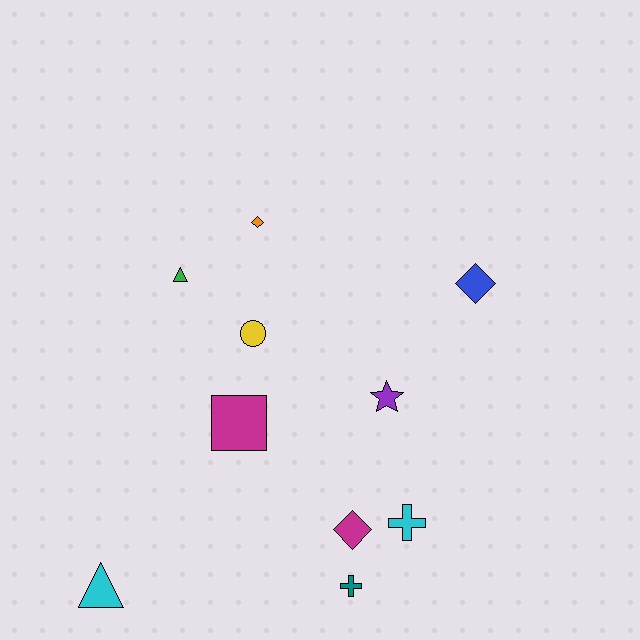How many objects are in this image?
There are 10 objects.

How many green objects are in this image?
There is 1 green object.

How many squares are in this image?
There is 1 square.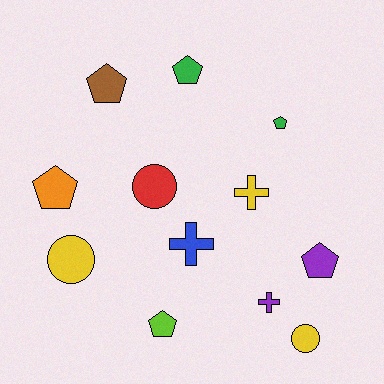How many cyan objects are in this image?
There are no cyan objects.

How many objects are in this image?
There are 12 objects.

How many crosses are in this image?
There are 3 crosses.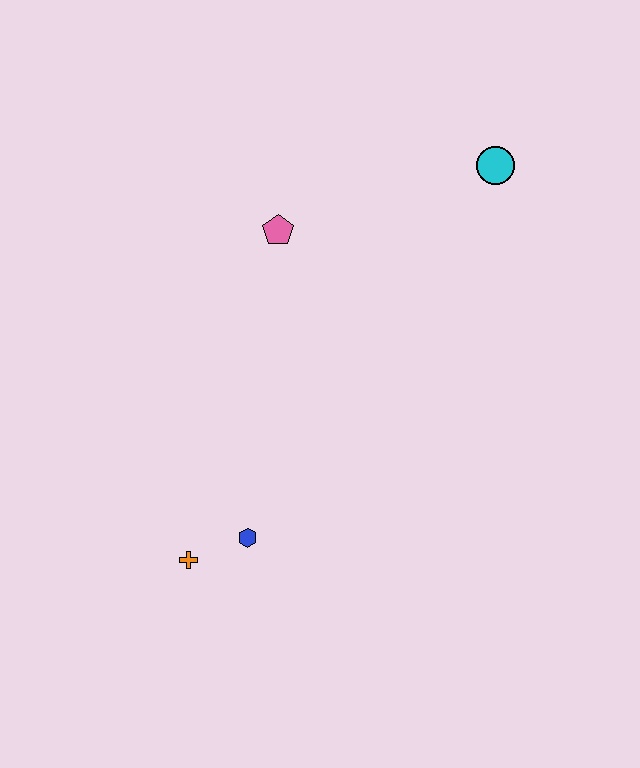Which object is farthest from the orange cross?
The cyan circle is farthest from the orange cross.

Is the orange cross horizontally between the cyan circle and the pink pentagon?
No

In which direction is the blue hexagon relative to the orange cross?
The blue hexagon is to the right of the orange cross.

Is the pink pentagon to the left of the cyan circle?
Yes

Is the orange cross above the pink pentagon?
No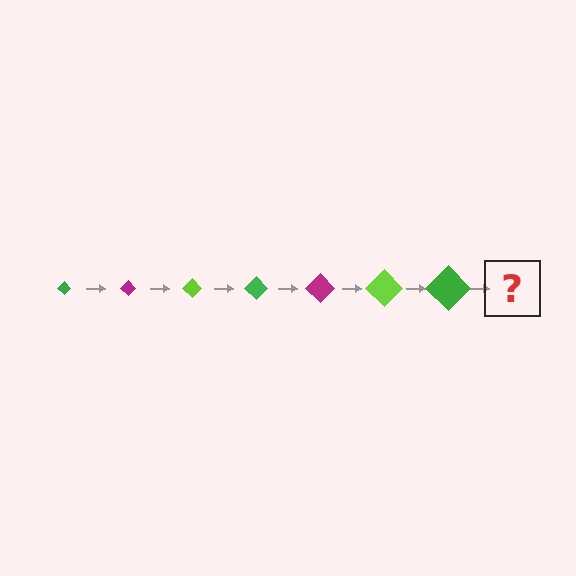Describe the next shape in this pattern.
It should be a magenta diamond, larger than the previous one.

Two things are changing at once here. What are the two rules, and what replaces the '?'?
The two rules are that the diamond grows larger each step and the color cycles through green, magenta, and lime. The '?' should be a magenta diamond, larger than the previous one.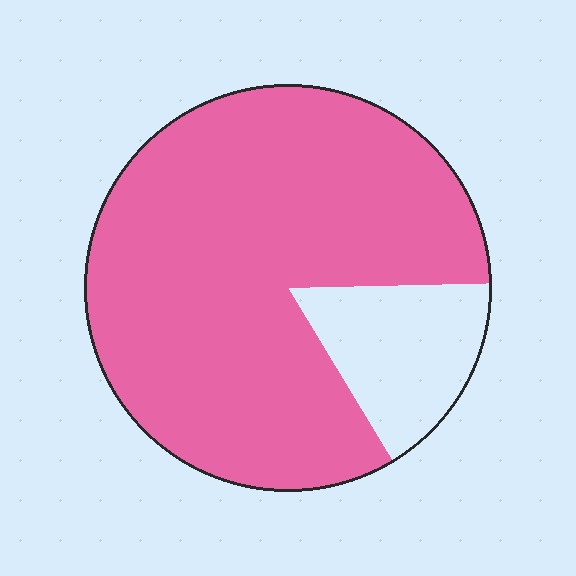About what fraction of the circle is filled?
About five sixths (5/6).